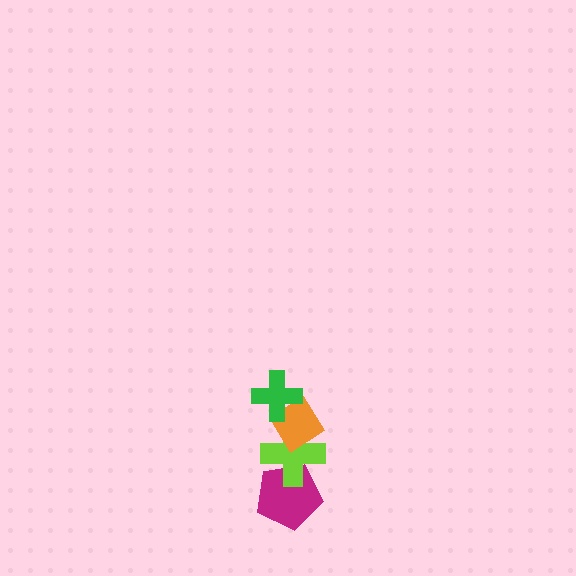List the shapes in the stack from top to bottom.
From top to bottom: the green cross, the orange diamond, the lime cross, the magenta pentagon.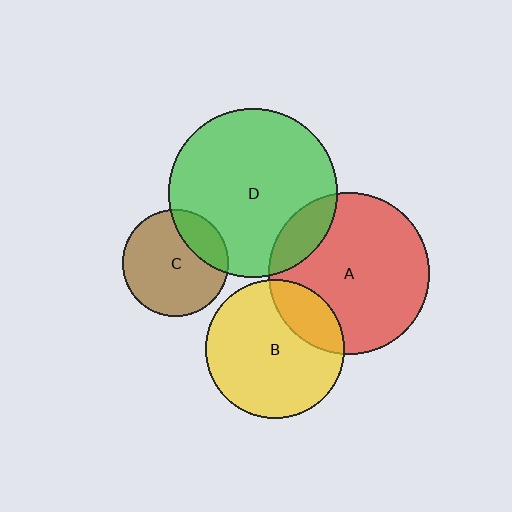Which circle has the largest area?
Circle D (green).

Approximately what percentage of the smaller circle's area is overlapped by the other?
Approximately 20%.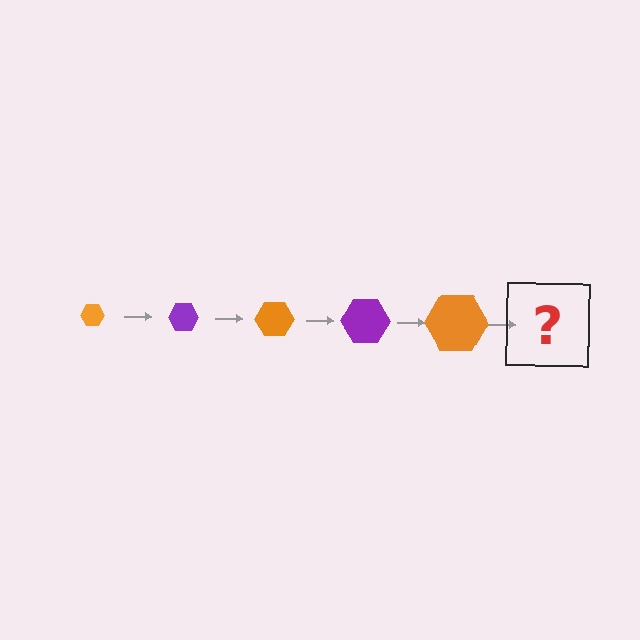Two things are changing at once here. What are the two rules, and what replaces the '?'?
The two rules are that the hexagon grows larger each step and the color cycles through orange and purple. The '?' should be a purple hexagon, larger than the previous one.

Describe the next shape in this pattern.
It should be a purple hexagon, larger than the previous one.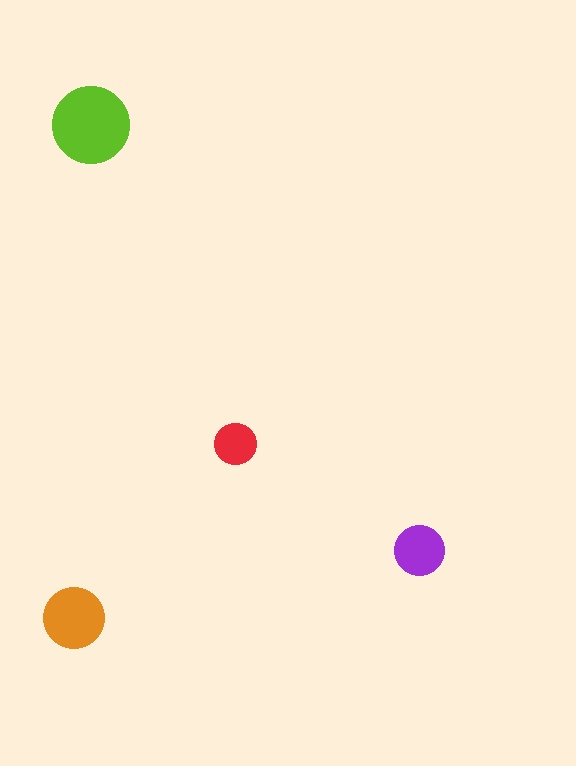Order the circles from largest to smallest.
the lime one, the orange one, the purple one, the red one.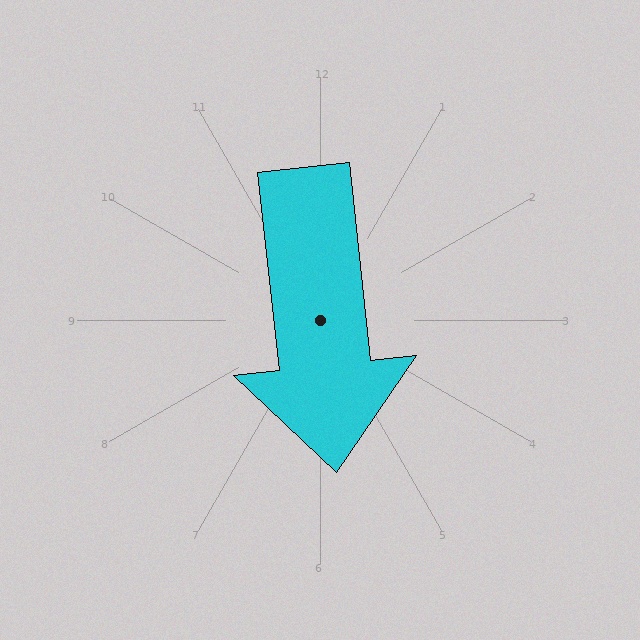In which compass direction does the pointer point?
South.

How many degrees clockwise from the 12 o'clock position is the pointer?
Approximately 174 degrees.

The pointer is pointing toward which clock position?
Roughly 6 o'clock.